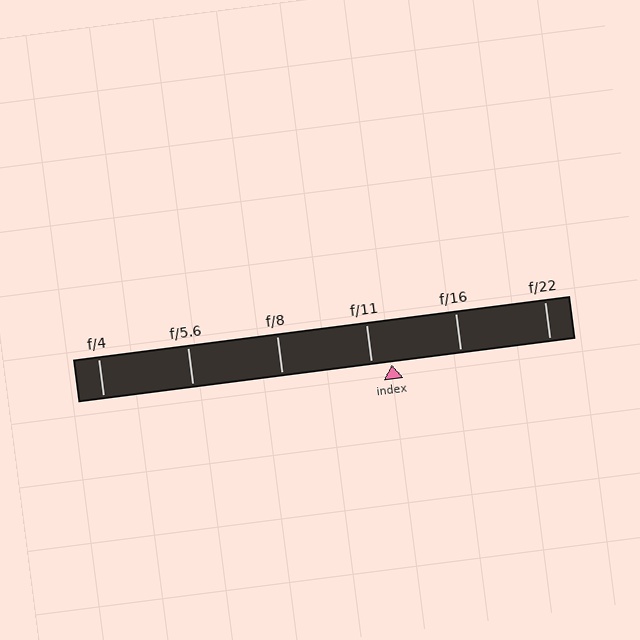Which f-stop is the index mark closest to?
The index mark is closest to f/11.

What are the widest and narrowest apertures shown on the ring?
The widest aperture shown is f/4 and the narrowest is f/22.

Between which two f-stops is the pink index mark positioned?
The index mark is between f/11 and f/16.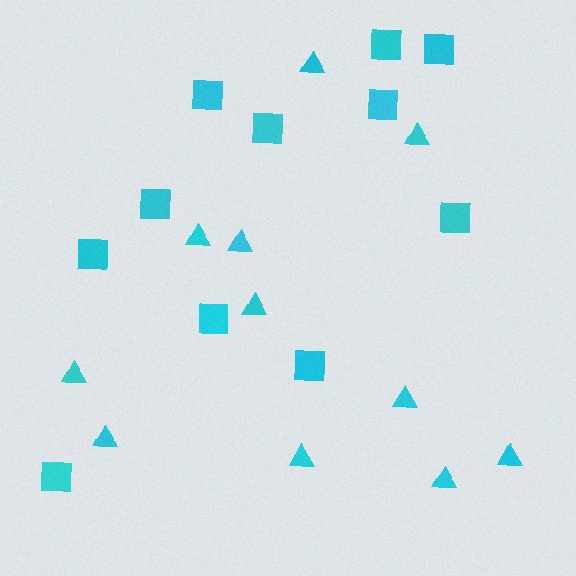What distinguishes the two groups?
There are 2 groups: one group of squares (11) and one group of triangles (11).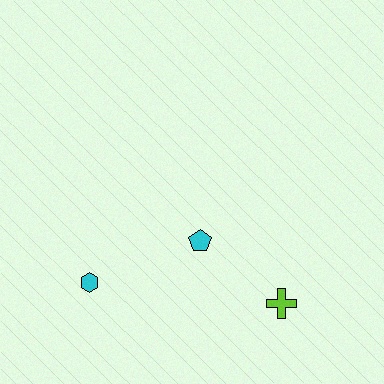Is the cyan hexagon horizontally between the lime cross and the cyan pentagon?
No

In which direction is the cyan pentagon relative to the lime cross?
The cyan pentagon is to the left of the lime cross.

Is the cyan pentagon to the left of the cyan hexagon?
No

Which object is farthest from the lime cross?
The cyan hexagon is farthest from the lime cross.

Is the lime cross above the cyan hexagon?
No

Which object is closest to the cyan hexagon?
The cyan pentagon is closest to the cyan hexagon.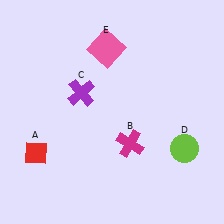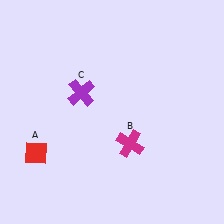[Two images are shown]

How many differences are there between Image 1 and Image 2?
There are 2 differences between the two images.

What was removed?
The lime circle (D), the pink square (E) were removed in Image 2.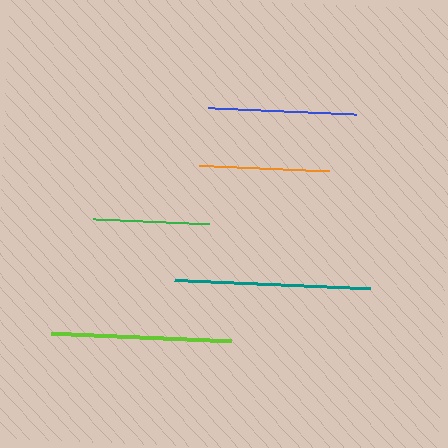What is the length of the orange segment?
The orange segment is approximately 130 pixels long.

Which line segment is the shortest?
The green line is the shortest at approximately 117 pixels.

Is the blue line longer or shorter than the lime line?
The lime line is longer than the blue line.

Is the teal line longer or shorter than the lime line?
The teal line is longer than the lime line.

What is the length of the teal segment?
The teal segment is approximately 196 pixels long.